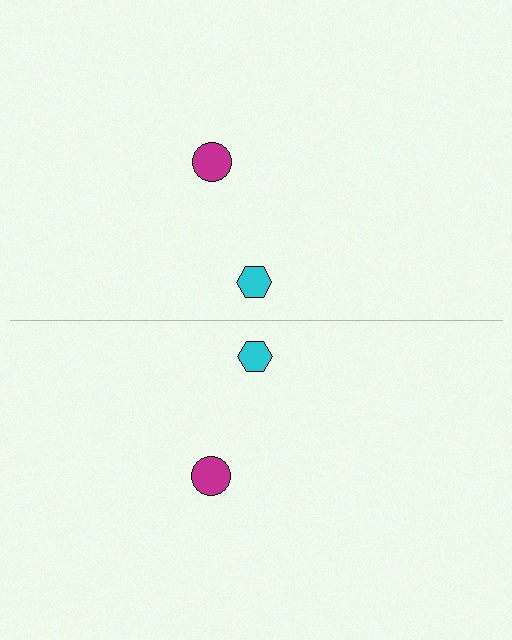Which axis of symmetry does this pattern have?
The pattern has a horizontal axis of symmetry running through the center of the image.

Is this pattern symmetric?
Yes, this pattern has bilateral (reflection) symmetry.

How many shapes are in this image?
There are 4 shapes in this image.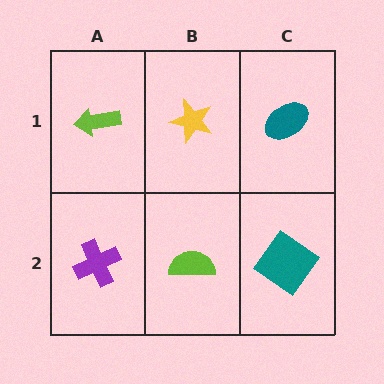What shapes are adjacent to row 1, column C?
A teal diamond (row 2, column C), a yellow star (row 1, column B).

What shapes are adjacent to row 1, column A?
A purple cross (row 2, column A), a yellow star (row 1, column B).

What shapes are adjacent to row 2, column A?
A lime arrow (row 1, column A), a lime semicircle (row 2, column B).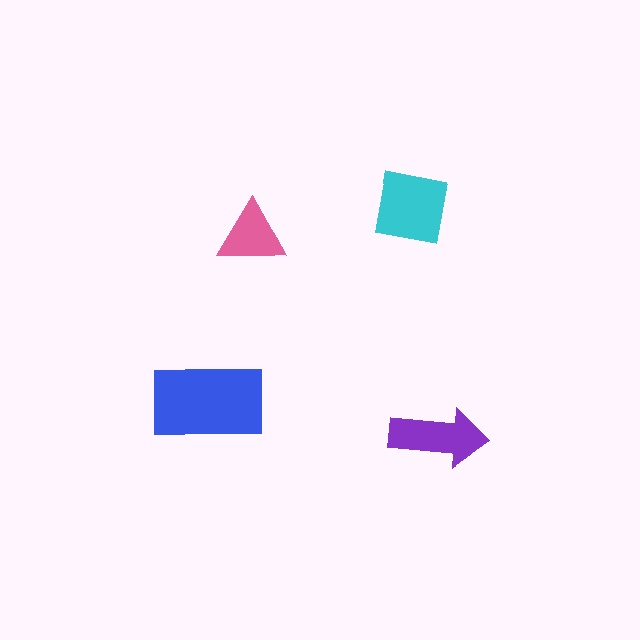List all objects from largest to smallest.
The blue rectangle, the cyan square, the purple arrow, the pink triangle.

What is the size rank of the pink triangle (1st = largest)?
4th.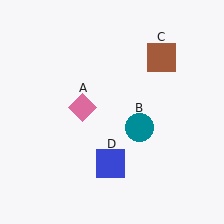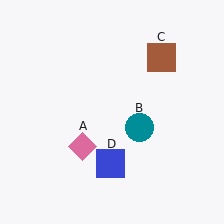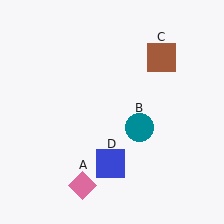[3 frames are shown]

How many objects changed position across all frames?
1 object changed position: pink diamond (object A).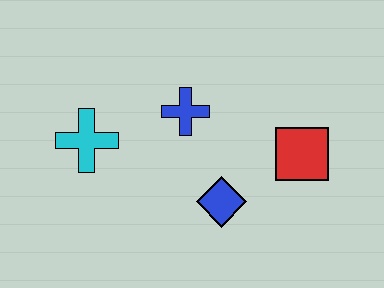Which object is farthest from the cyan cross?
The red square is farthest from the cyan cross.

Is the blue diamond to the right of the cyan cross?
Yes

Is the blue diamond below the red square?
Yes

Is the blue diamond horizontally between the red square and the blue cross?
Yes